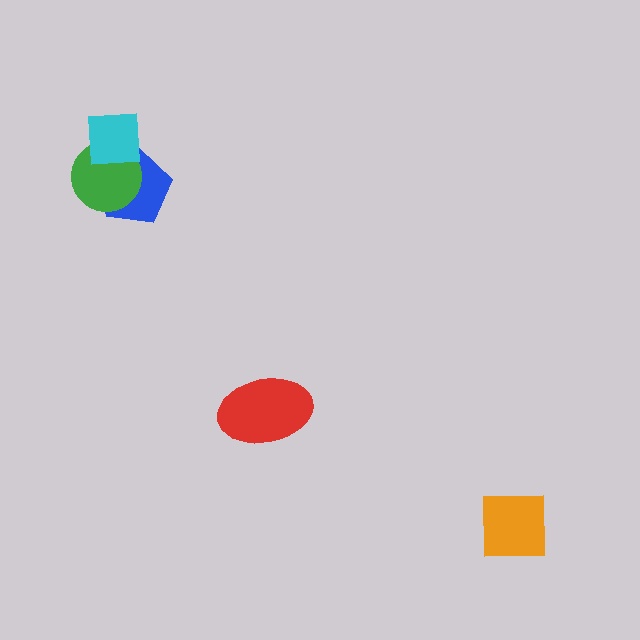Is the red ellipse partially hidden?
No, no other shape covers it.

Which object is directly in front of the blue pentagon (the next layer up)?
The green circle is directly in front of the blue pentagon.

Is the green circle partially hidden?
Yes, it is partially covered by another shape.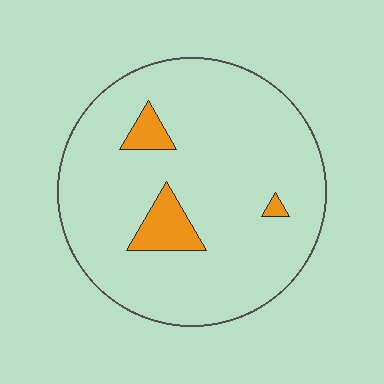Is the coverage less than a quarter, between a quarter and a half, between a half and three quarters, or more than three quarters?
Less than a quarter.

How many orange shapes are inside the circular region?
3.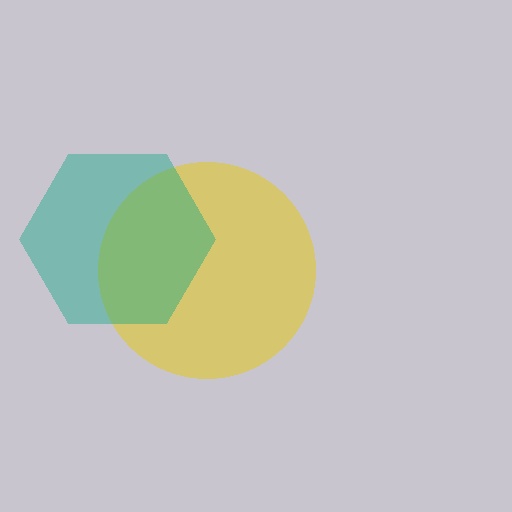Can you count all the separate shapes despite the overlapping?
Yes, there are 2 separate shapes.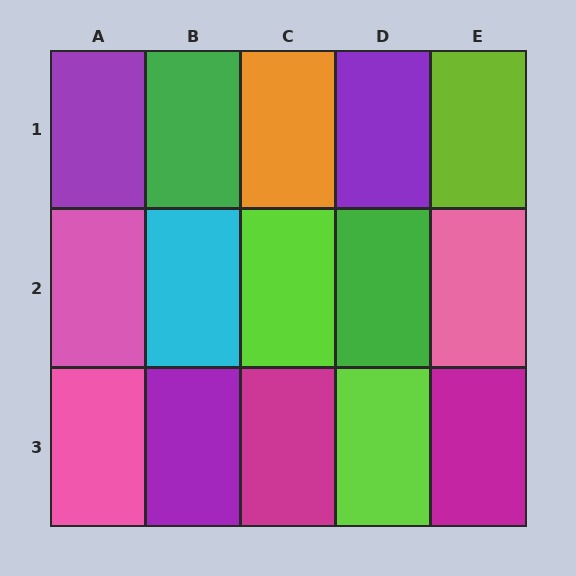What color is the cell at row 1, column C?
Orange.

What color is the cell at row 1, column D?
Purple.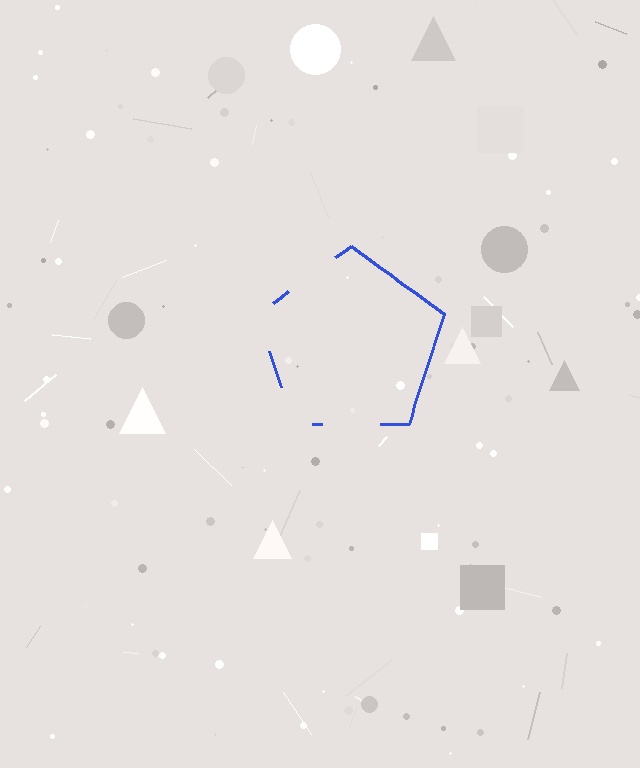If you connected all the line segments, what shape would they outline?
They would outline a pentagon.